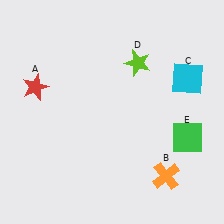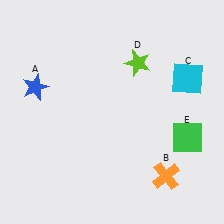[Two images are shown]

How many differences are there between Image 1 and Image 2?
There is 1 difference between the two images.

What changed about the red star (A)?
In Image 1, A is red. In Image 2, it changed to blue.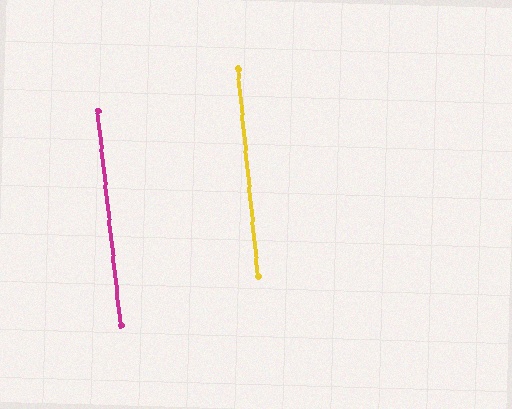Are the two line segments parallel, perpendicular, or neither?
Parallel — their directions differ by only 0.5°.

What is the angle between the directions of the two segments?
Approximately 0 degrees.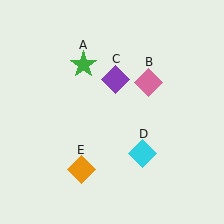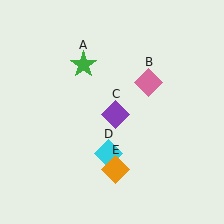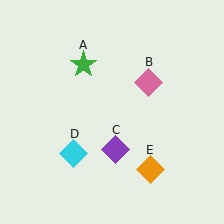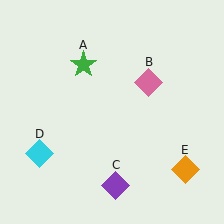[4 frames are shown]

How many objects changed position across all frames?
3 objects changed position: purple diamond (object C), cyan diamond (object D), orange diamond (object E).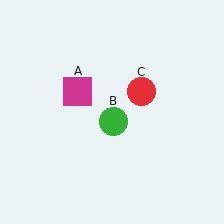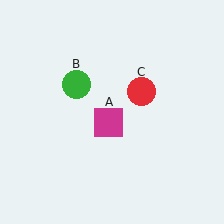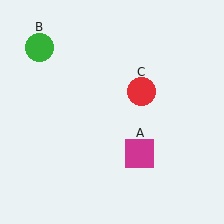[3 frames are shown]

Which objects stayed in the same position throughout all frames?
Red circle (object C) remained stationary.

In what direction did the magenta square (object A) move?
The magenta square (object A) moved down and to the right.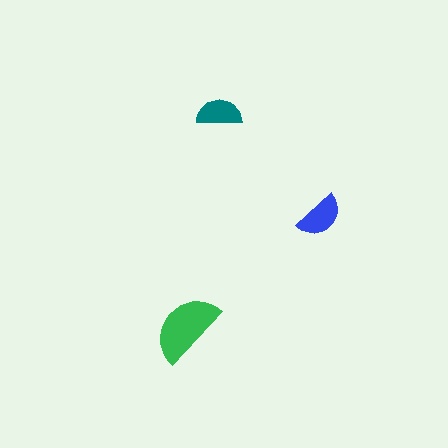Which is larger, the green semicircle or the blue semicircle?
The green one.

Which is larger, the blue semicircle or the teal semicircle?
The blue one.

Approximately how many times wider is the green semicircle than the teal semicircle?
About 1.5 times wider.